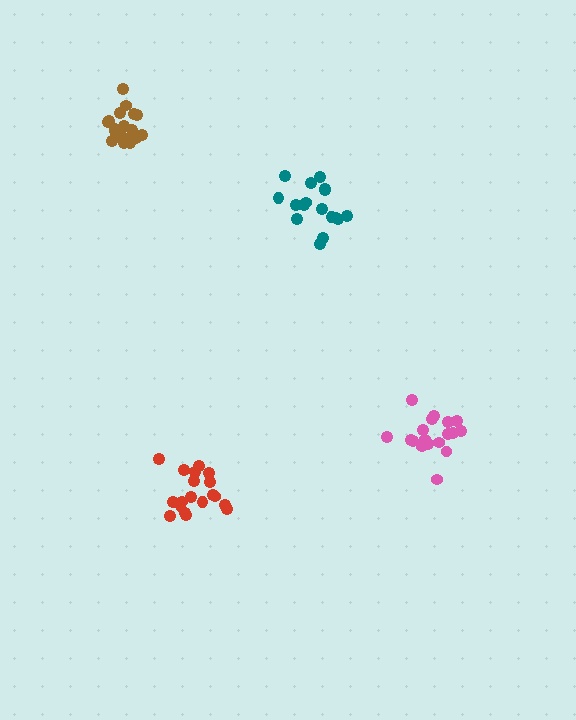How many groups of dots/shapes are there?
There are 4 groups.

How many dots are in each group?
Group 1: 19 dots, Group 2: 17 dots, Group 3: 18 dots, Group 4: 20 dots (74 total).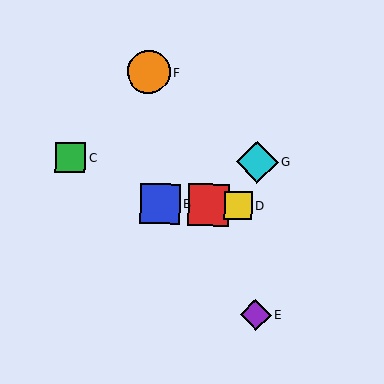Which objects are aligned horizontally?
Objects A, B, D are aligned horizontally.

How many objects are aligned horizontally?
3 objects (A, B, D) are aligned horizontally.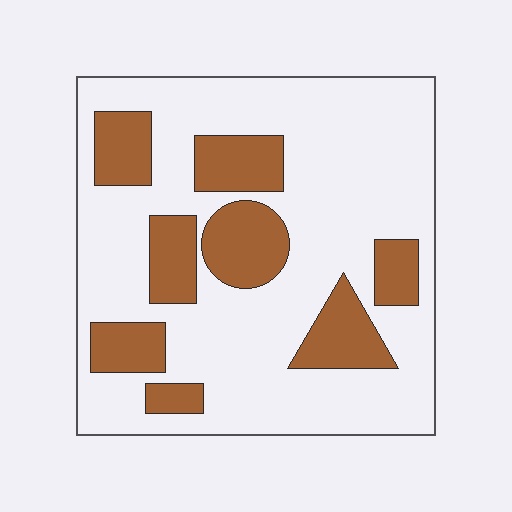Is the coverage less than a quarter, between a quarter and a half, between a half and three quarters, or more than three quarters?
Between a quarter and a half.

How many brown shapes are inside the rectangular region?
8.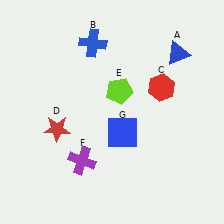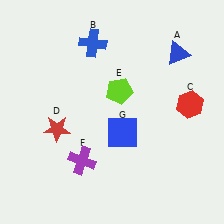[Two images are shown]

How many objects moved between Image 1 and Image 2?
1 object moved between the two images.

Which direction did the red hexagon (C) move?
The red hexagon (C) moved right.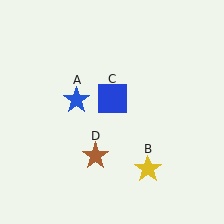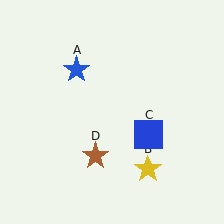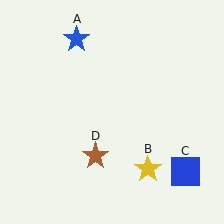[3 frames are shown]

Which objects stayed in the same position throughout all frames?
Yellow star (object B) and brown star (object D) remained stationary.